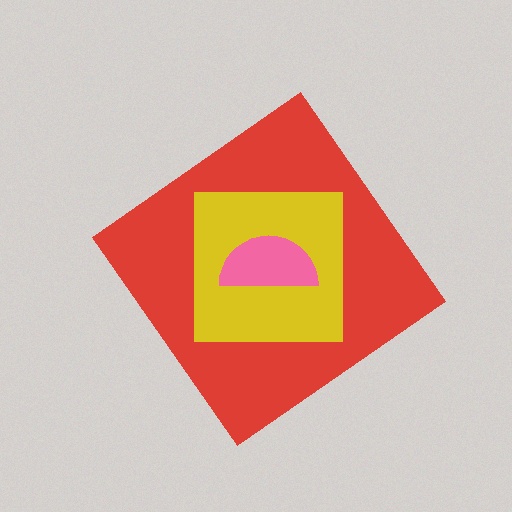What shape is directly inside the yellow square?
The pink semicircle.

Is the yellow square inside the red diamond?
Yes.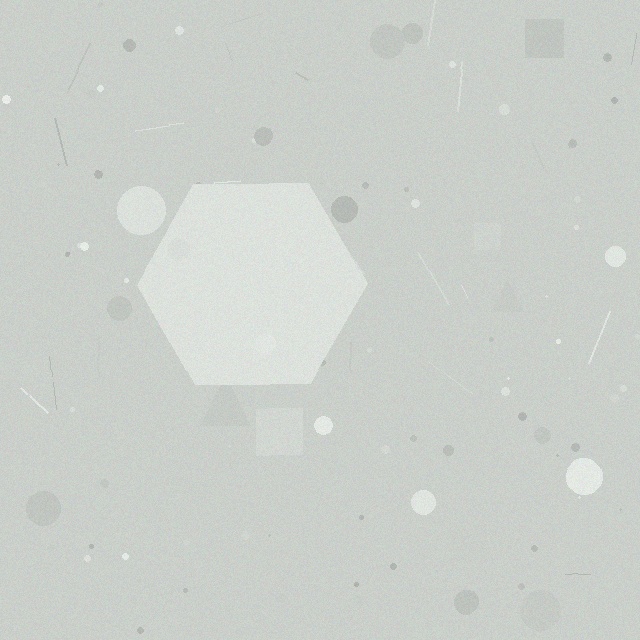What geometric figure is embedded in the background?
A hexagon is embedded in the background.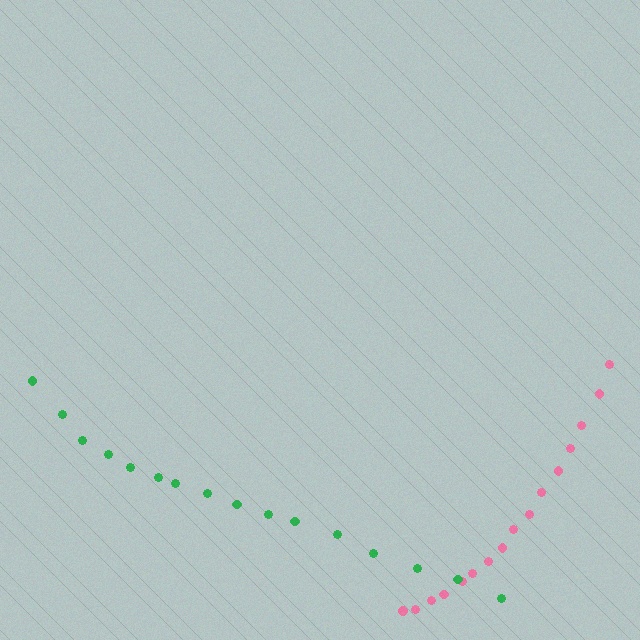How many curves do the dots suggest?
There are 2 distinct paths.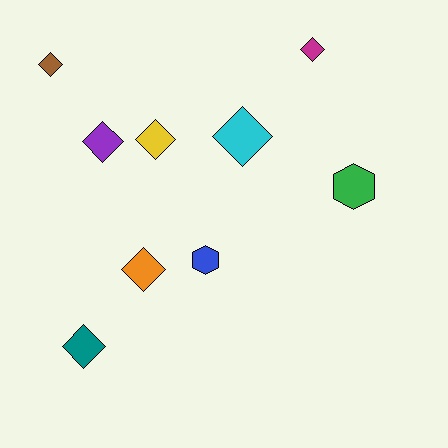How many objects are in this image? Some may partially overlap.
There are 9 objects.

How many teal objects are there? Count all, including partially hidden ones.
There is 1 teal object.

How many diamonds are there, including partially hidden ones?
There are 7 diamonds.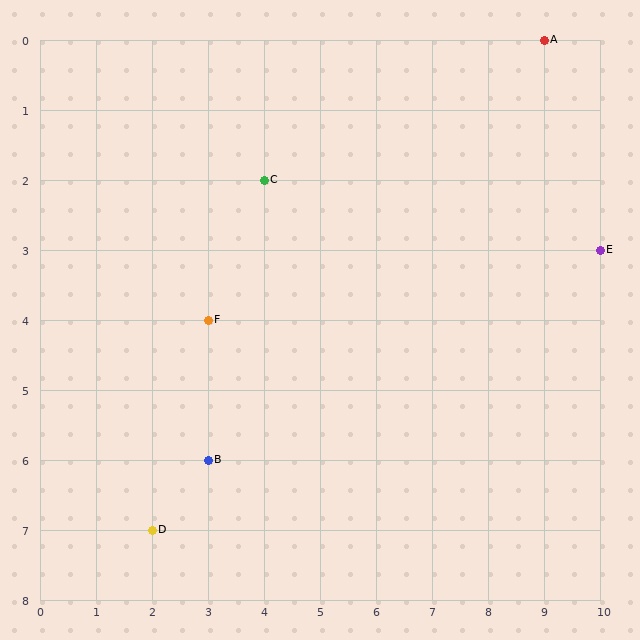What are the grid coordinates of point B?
Point B is at grid coordinates (3, 6).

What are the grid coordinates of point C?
Point C is at grid coordinates (4, 2).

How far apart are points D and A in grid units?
Points D and A are 7 columns and 7 rows apart (about 9.9 grid units diagonally).